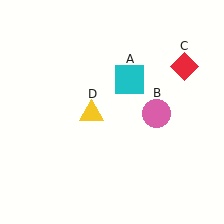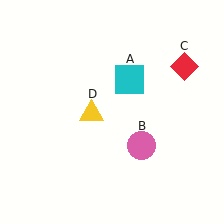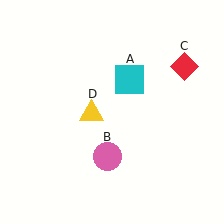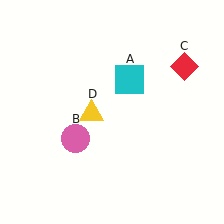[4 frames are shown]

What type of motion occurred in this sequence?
The pink circle (object B) rotated clockwise around the center of the scene.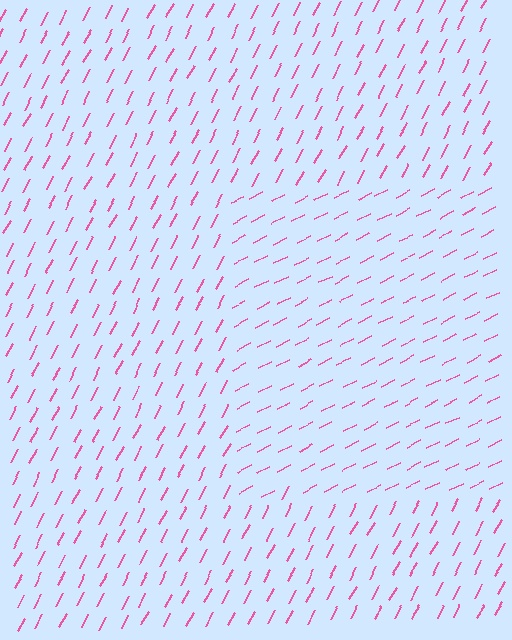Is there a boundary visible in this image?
Yes, there is a texture boundary formed by a change in line orientation.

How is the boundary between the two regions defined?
The boundary is defined purely by a change in line orientation (approximately 35 degrees difference). All lines are the same color and thickness.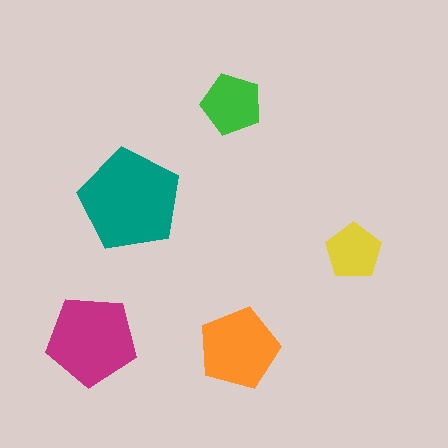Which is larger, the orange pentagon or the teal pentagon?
The teal one.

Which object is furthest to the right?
The yellow pentagon is rightmost.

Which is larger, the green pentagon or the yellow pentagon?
The green one.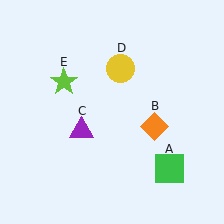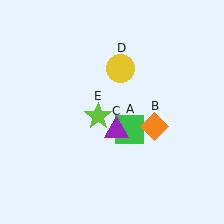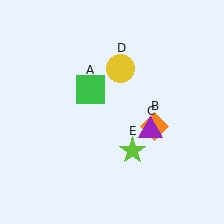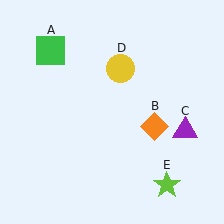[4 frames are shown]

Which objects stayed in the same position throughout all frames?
Orange diamond (object B) and yellow circle (object D) remained stationary.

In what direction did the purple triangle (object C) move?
The purple triangle (object C) moved right.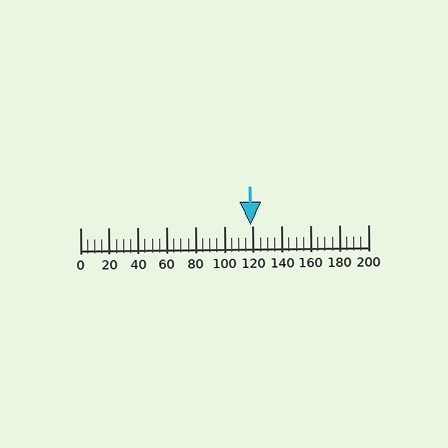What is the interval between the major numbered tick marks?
The major tick marks are spaced 20 units apart.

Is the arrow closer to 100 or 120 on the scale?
The arrow is closer to 120.